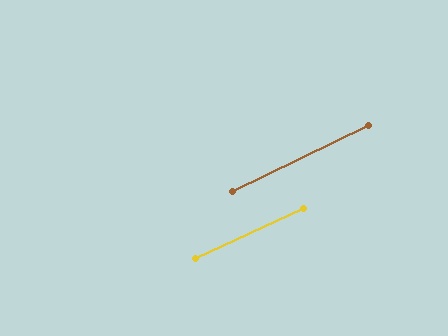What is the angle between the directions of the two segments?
Approximately 1 degree.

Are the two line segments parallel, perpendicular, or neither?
Parallel — their directions differ by only 1.1°.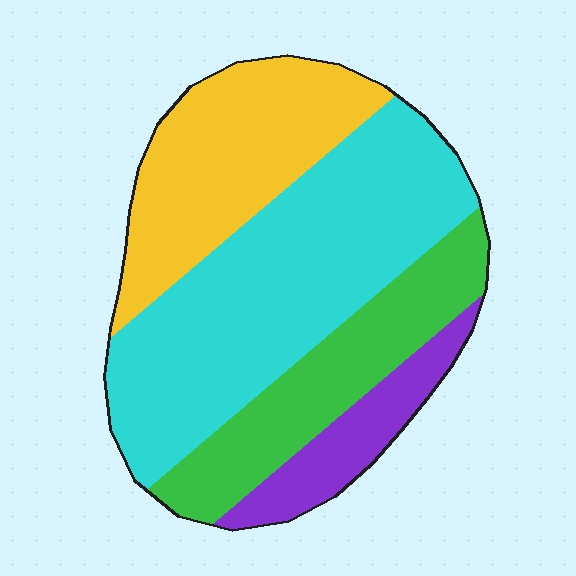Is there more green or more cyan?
Cyan.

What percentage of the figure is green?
Green covers 21% of the figure.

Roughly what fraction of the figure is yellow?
Yellow takes up about one quarter (1/4) of the figure.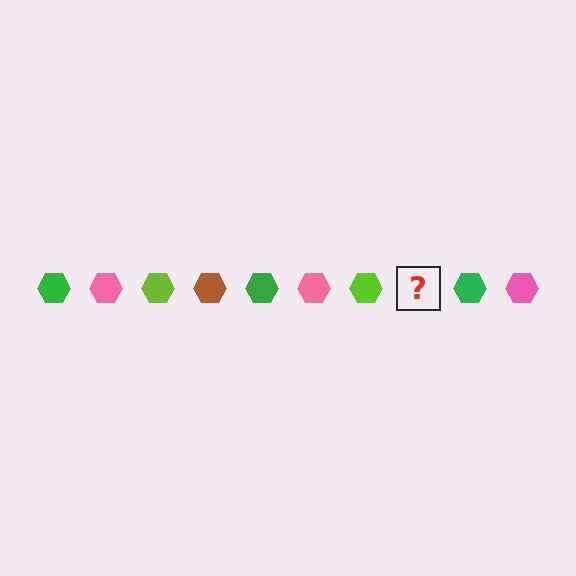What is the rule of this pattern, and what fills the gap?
The rule is that the pattern cycles through green, pink, lime, brown hexagons. The gap should be filled with a brown hexagon.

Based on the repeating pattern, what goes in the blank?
The blank should be a brown hexagon.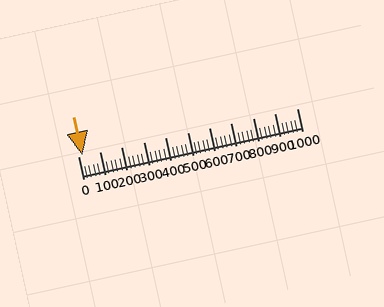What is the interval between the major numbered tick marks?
The major tick marks are spaced 100 units apart.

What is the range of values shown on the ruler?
The ruler shows values from 0 to 1000.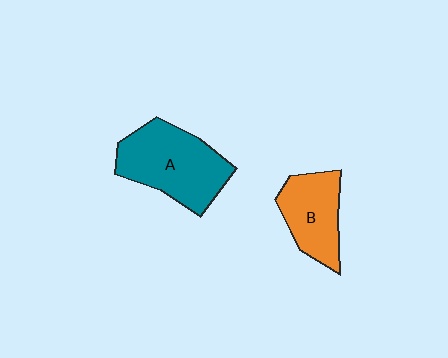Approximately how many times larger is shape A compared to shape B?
Approximately 1.5 times.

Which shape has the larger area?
Shape A (teal).